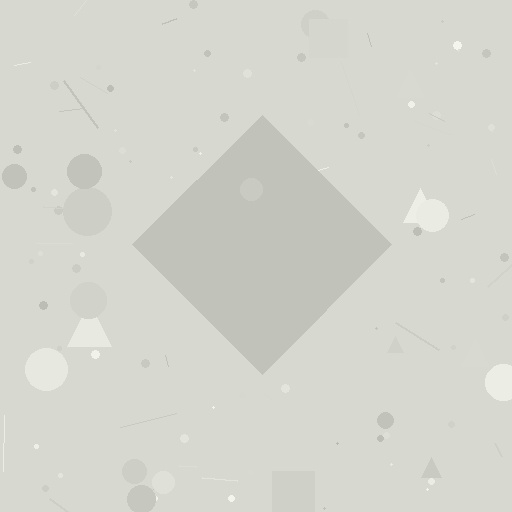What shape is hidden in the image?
A diamond is hidden in the image.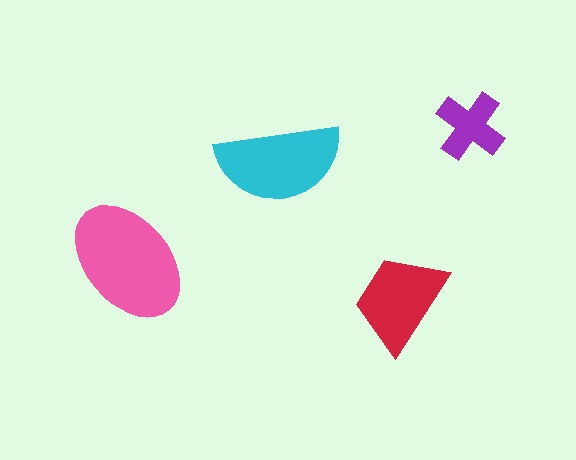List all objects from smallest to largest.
The purple cross, the red trapezoid, the cyan semicircle, the pink ellipse.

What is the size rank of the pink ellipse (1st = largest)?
1st.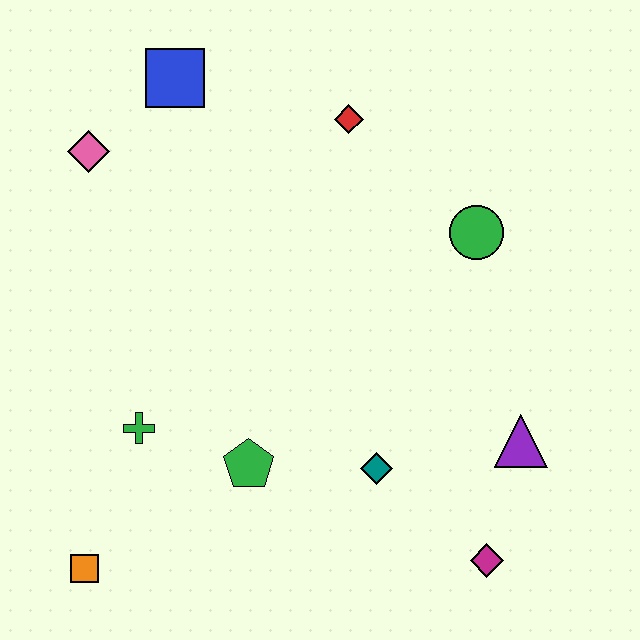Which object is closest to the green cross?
The green pentagon is closest to the green cross.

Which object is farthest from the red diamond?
The orange square is farthest from the red diamond.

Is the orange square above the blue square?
No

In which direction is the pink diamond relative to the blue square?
The pink diamond is to the left of the blue square.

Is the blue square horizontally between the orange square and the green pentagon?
Yes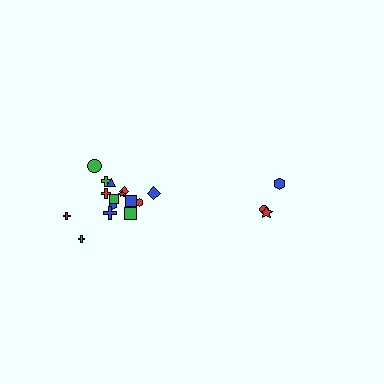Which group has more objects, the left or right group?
The left group.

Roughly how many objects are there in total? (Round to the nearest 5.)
Roughly 20 objects in total.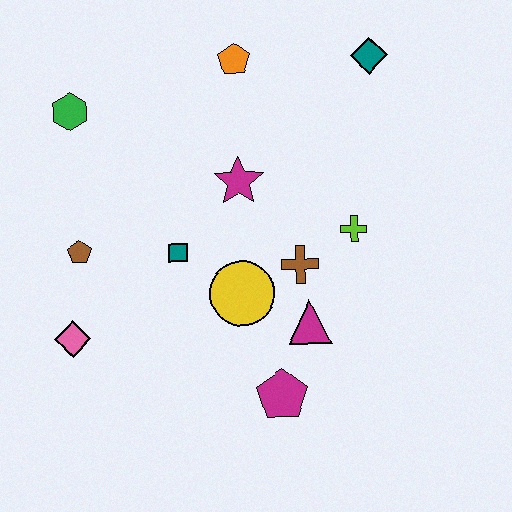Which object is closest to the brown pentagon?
The pink diamond is closest to the brown pentagon.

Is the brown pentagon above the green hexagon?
No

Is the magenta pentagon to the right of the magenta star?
Yes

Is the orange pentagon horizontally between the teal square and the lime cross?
Yes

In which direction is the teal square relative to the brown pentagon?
The teal square is to the right of the brown pentagon.